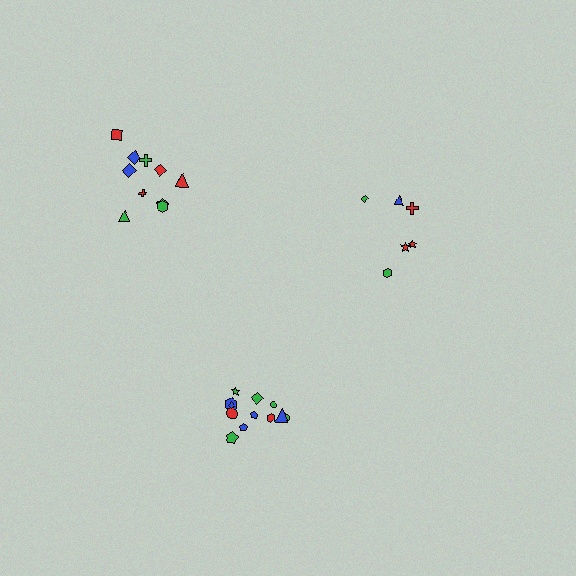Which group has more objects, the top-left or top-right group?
The top-left group.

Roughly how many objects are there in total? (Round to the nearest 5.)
Roughly 30 objects in total.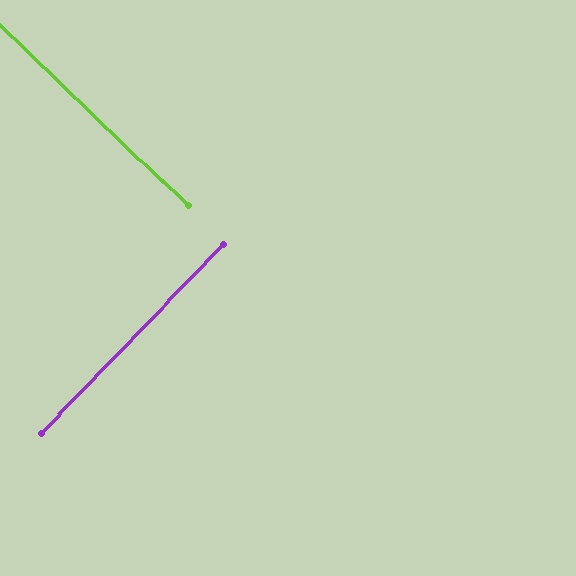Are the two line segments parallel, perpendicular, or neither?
Perpendicular — they meet at approximately 90°.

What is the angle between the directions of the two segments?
Approximately 90 degrees.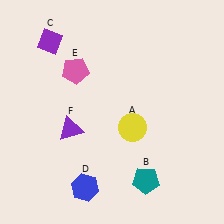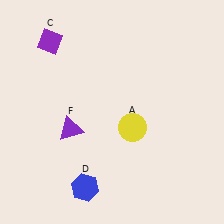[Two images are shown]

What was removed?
The teal pentagon (B), the pink pentagon (E) were removed in Image 2.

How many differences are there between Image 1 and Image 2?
There are 2 differences between the two images.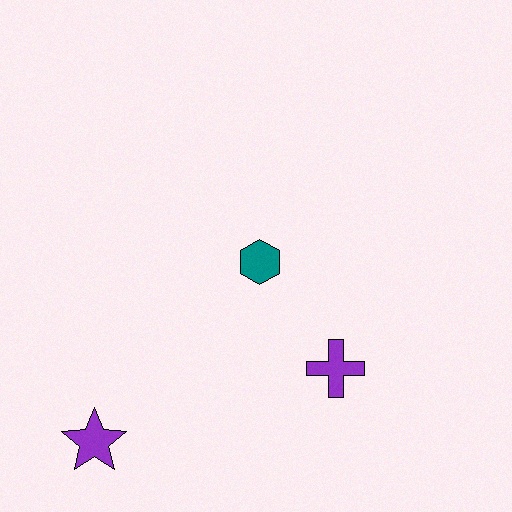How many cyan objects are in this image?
There are no cyan objects.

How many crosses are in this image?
There is 1 cross.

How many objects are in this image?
There are 3 objects.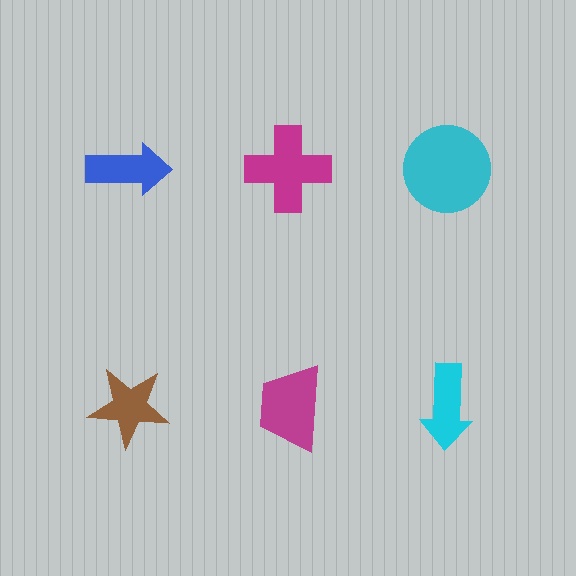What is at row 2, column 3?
A cyan arrow.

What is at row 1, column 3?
A cyan circle.